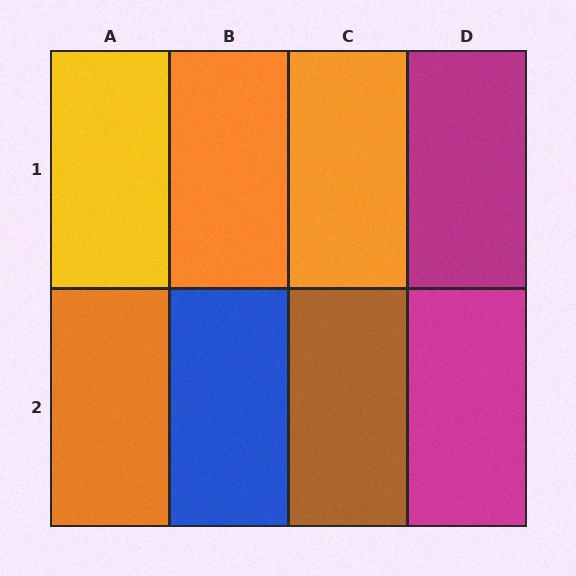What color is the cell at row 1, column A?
Yellow.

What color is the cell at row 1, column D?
Magenta.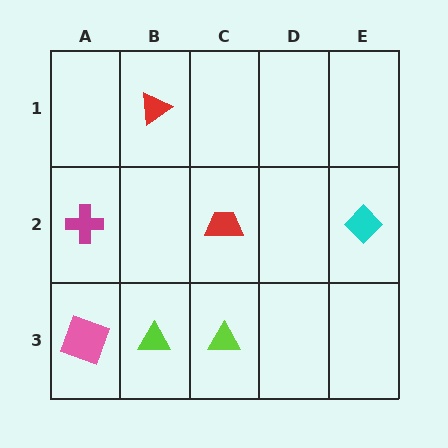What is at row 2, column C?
A red trapezoid.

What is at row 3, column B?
A lime triangle.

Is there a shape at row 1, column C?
No, that cell is empty.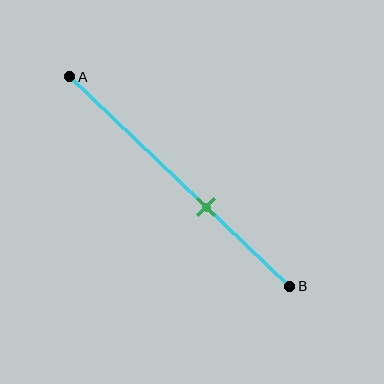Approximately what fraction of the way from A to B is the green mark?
The green mark is approximately 60% of the way from A to B.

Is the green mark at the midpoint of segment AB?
No, the mark is at about 60% from A, not at the 50% midpoint.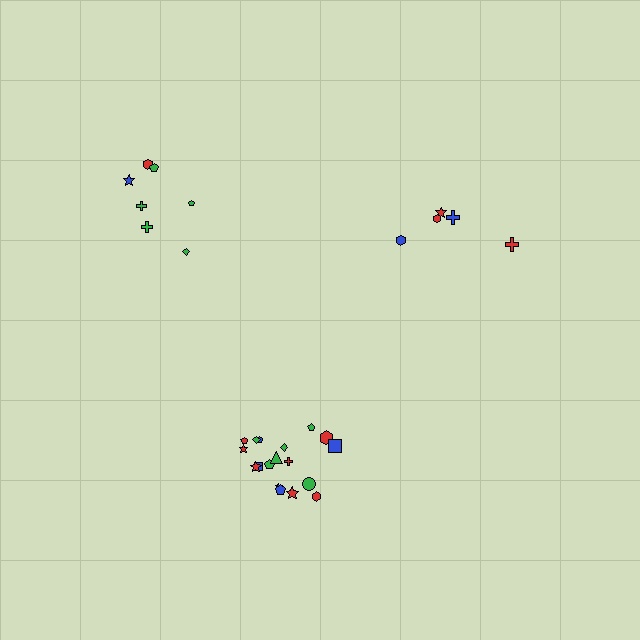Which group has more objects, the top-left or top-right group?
The top-left group.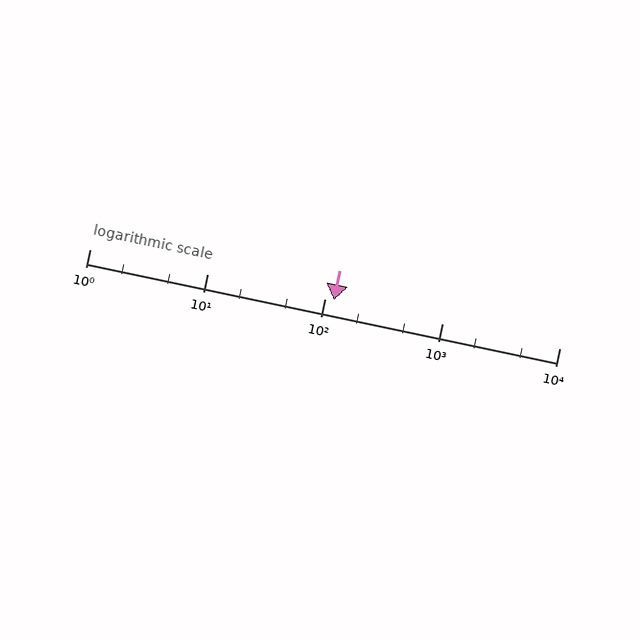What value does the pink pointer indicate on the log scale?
The pointer indicates approximately 120.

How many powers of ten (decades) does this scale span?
The scale spans 4 decades, from 1 to 10000.